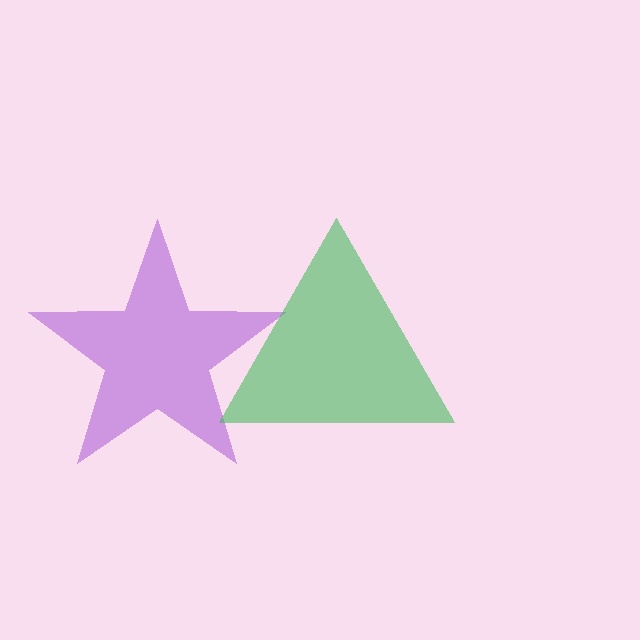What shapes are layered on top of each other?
The layered shapes are: a purple star, a green triangle.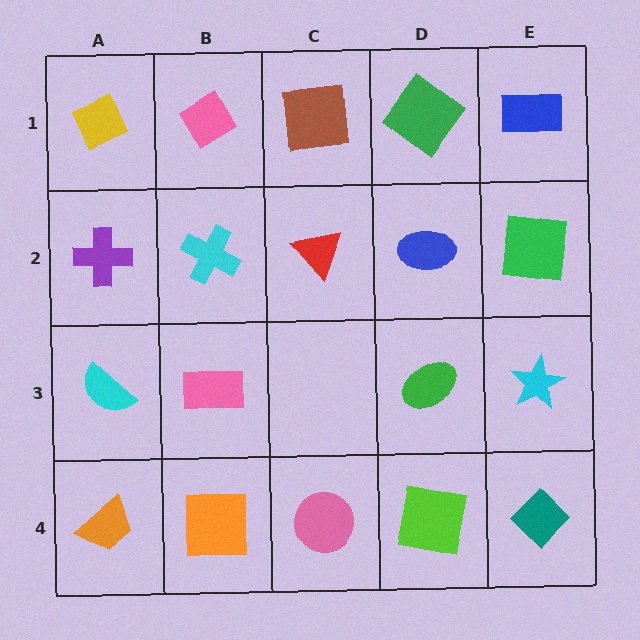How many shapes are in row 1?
5 shapes.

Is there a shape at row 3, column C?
No, that cell is empty.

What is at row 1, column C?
A brown square.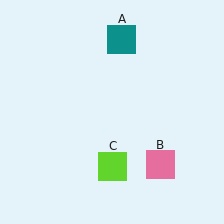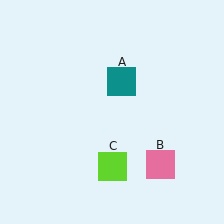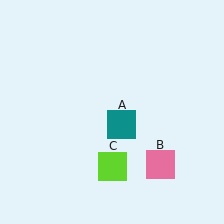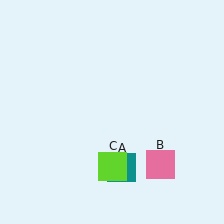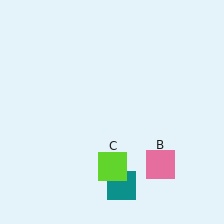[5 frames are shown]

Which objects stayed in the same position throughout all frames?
Pink square (object B) and lime square (object C) remained stationary.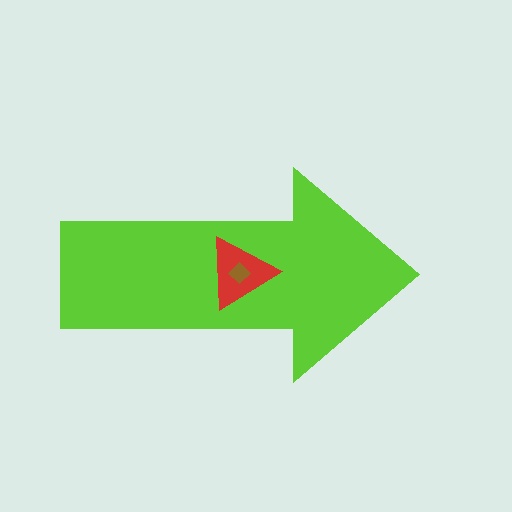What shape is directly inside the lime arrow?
The red triangle.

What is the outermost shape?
The lime arrow.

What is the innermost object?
The brown diamond.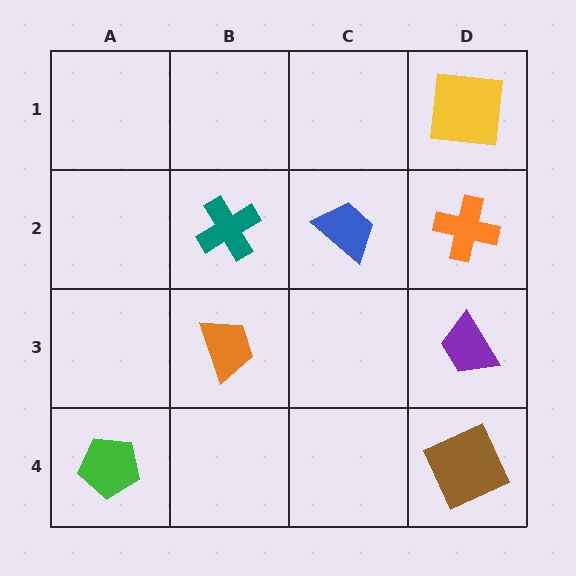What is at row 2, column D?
An orange cross.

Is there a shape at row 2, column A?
No, that cell is empty.